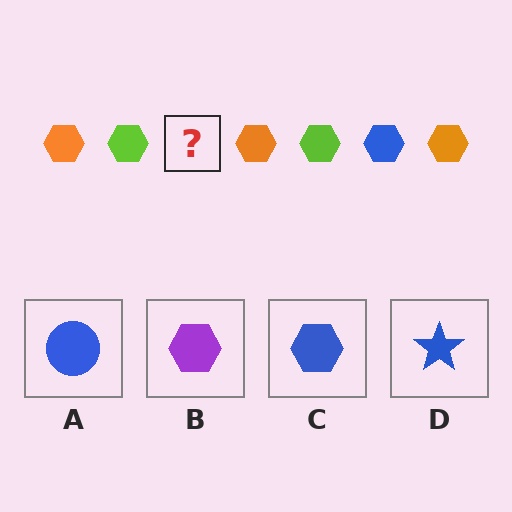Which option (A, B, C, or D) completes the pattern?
C.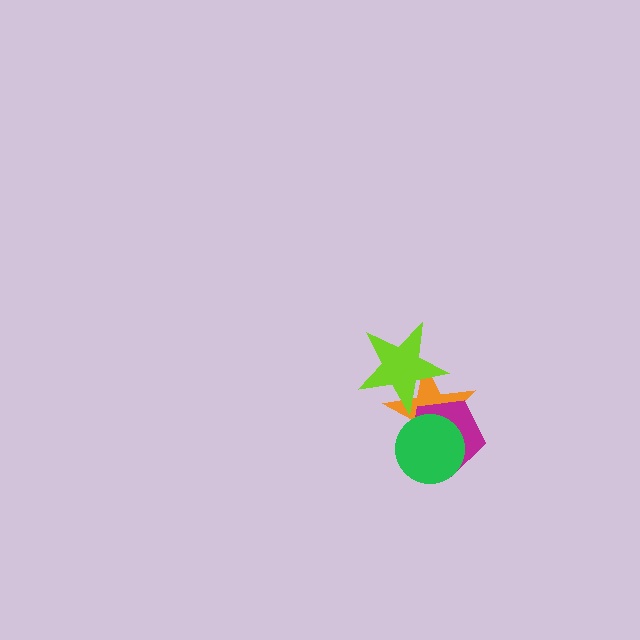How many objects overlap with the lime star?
1 object overlaps with the lime star.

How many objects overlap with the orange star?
3 objects overlap with the orange star.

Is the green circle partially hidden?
No, no other shape covers it.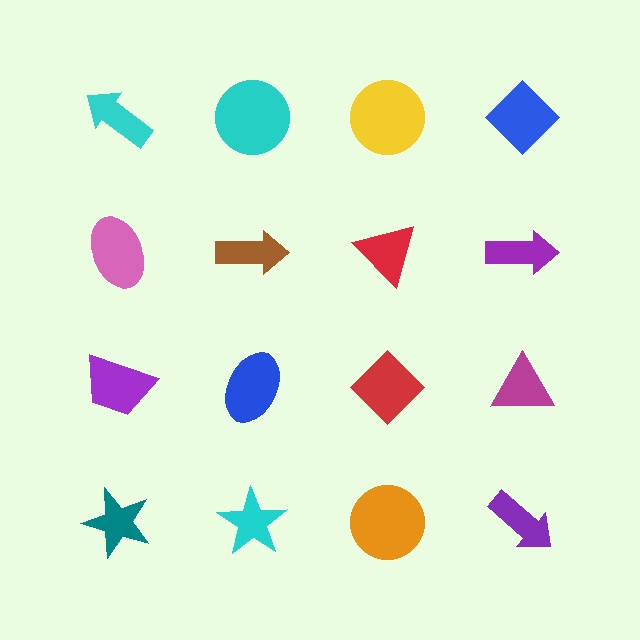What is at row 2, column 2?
A brown arrow.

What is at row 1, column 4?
A blue diamond.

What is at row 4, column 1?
A teal star.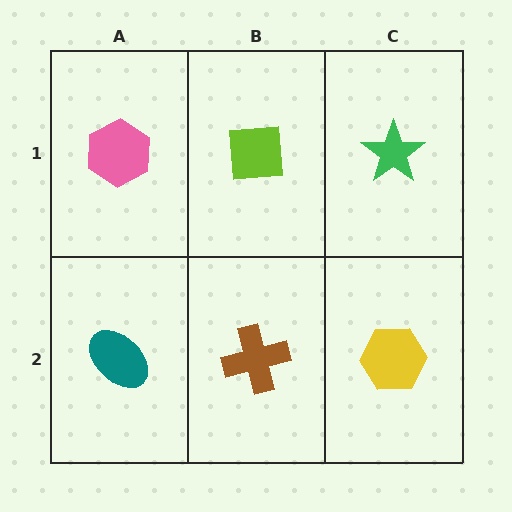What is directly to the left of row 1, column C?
A lime square.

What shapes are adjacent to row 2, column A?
A pink hexagon (row 1, column A), a brown cross (row 2, column B).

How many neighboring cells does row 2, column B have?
3.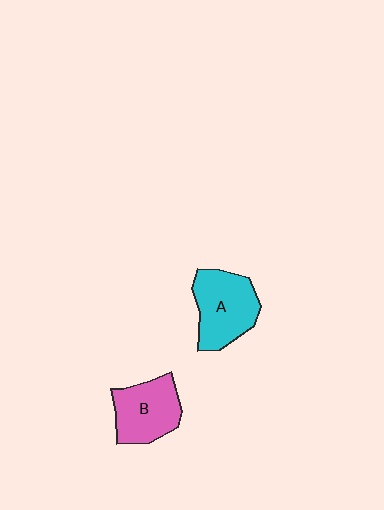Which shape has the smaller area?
Shape B (pink).